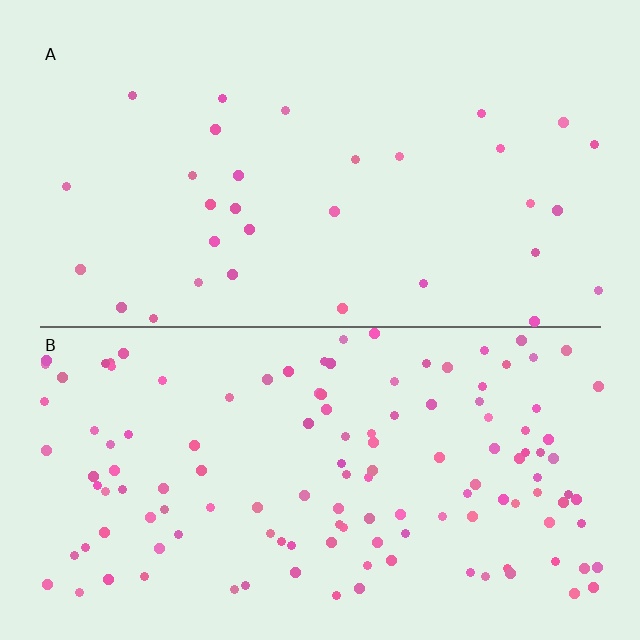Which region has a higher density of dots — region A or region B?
B (the bottom).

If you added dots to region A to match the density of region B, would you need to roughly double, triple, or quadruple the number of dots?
Approximately quadruple.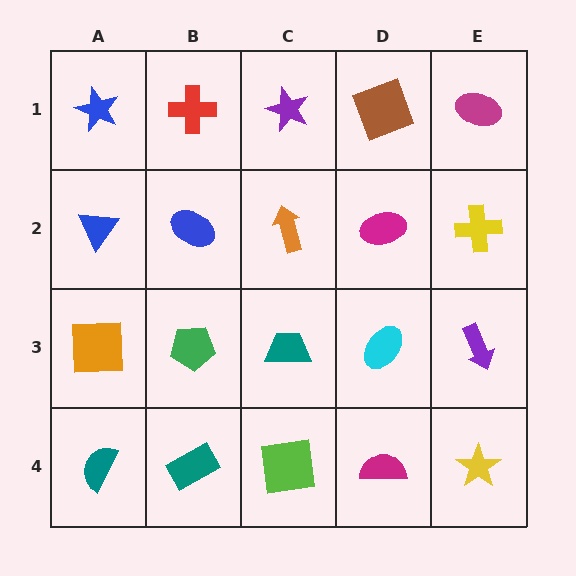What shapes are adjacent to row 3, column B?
A blue ellipse (row 2, column B), a teal rectangle (row 4, column B), an orange square (row 3, column A), a teal trapezoid (row 3, column C).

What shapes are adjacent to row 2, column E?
A magenta ellipse (row 1, column E), a purple arrow (row 3, column E), a magenta ellipse (row 2, column D).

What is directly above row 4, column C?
A teal trapezoid.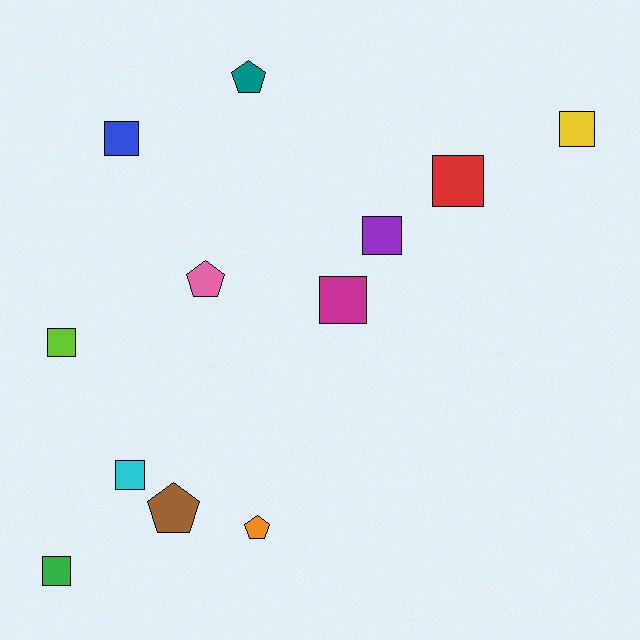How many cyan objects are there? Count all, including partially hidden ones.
There is 1 cyan object.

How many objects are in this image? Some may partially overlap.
There are 12 objects.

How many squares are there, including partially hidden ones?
There are 8 squares.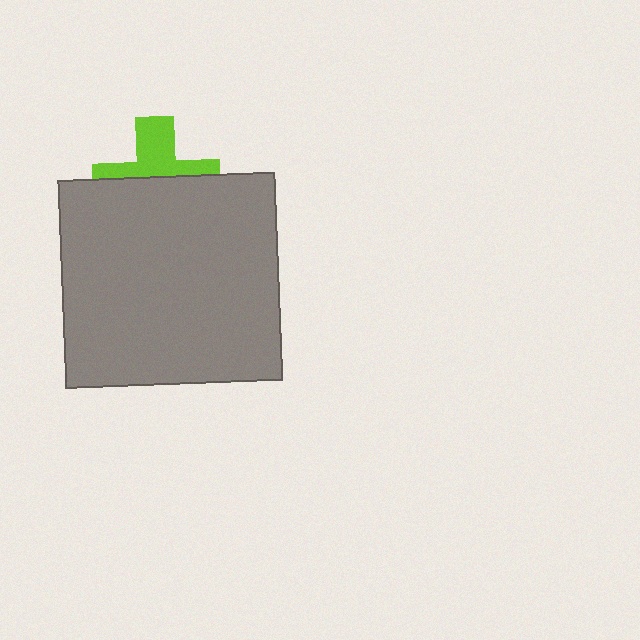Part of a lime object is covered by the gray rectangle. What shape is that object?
It is a cross.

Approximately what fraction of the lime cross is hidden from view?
Roughly 57% of the lime cross is hidden behind the gray rectangle.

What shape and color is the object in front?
The object in front is a gray rectangle.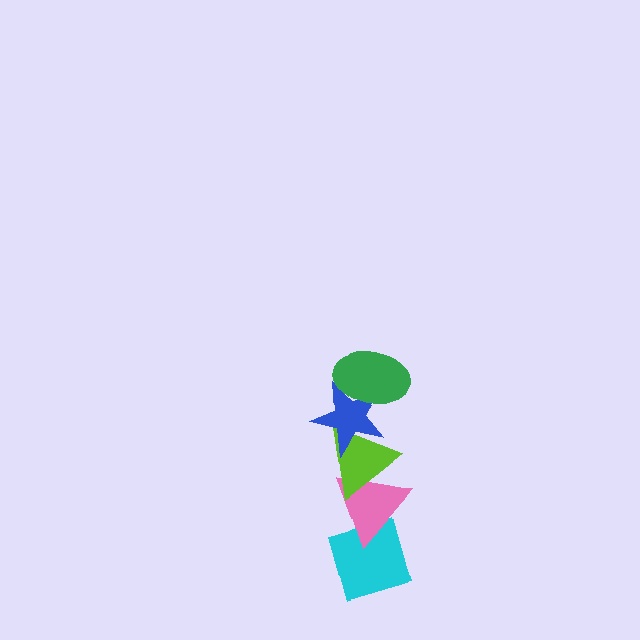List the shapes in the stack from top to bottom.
From top to bottom: the green ellipse, the blue star, the lime triangle, the pink triangle, the cyan diamond.